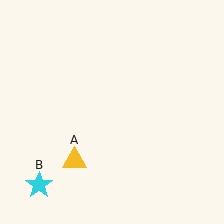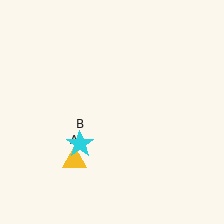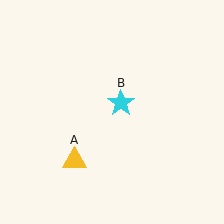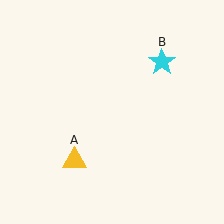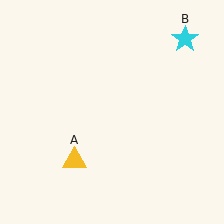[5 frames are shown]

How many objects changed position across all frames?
1 object changed position: cyan star (object B).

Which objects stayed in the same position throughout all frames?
Yellow triangle (object A) remained stationary.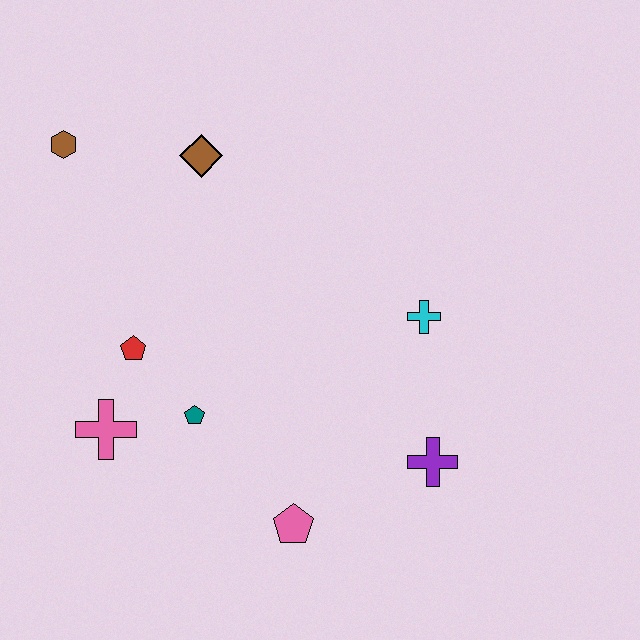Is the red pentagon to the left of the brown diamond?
Yes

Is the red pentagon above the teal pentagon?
Yes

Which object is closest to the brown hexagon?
The brown diamond is closest to the brown hexagon.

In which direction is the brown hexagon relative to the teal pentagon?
The brown hexagon is above the teal pentagon.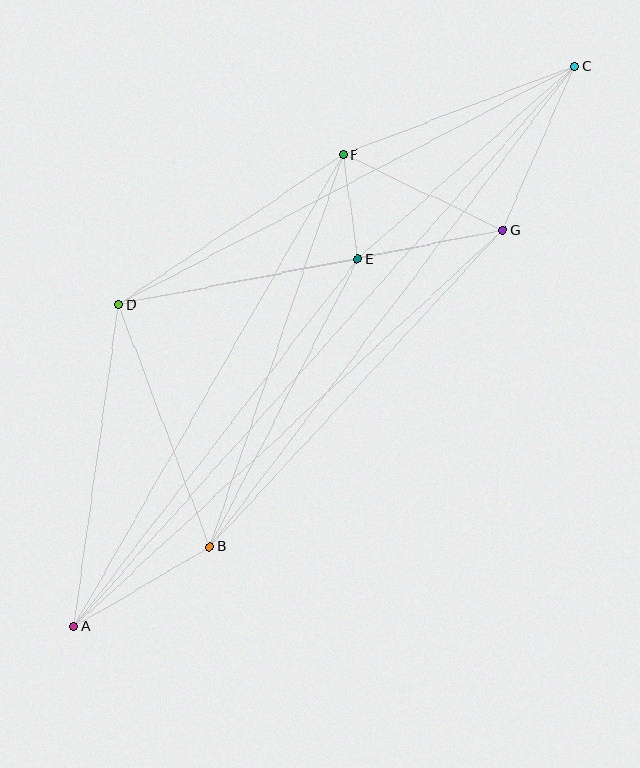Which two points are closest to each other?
Points E and F are closest to each other.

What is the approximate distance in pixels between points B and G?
The distance between B and G is approximately 431 pixels.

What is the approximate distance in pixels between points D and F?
The distance between D and F is approximately 270 pixels.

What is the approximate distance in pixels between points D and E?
The distance between D and E is approximately 243 pixels.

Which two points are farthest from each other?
Points A and C are farthest from each other.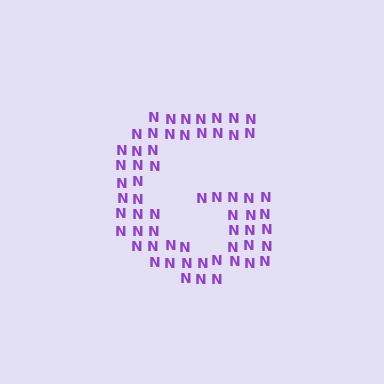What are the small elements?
The small elements are letter N's.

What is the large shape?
The large shape is the letter G.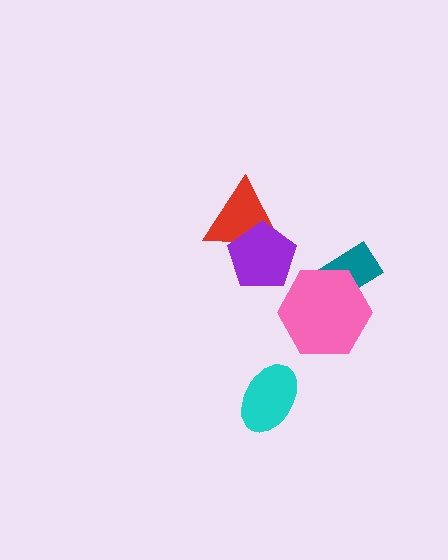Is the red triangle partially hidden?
Yes, it is partially covered by another shape.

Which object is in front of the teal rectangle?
The pink hexagon is in front of the teal rectangle.